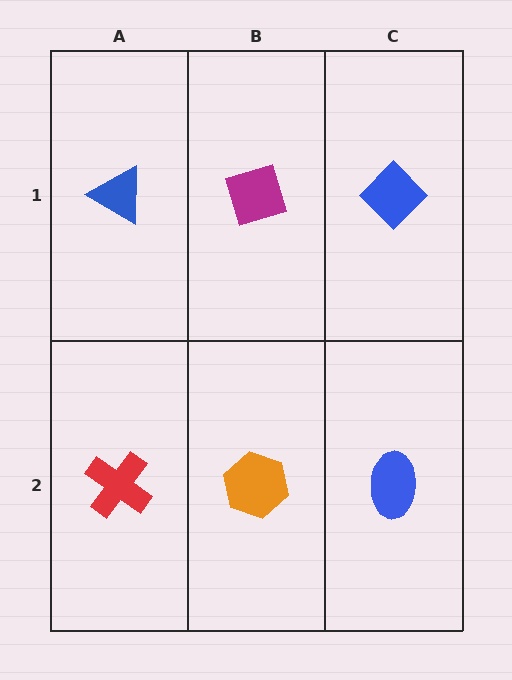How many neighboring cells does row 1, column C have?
2.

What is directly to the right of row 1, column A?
A magenta diamond.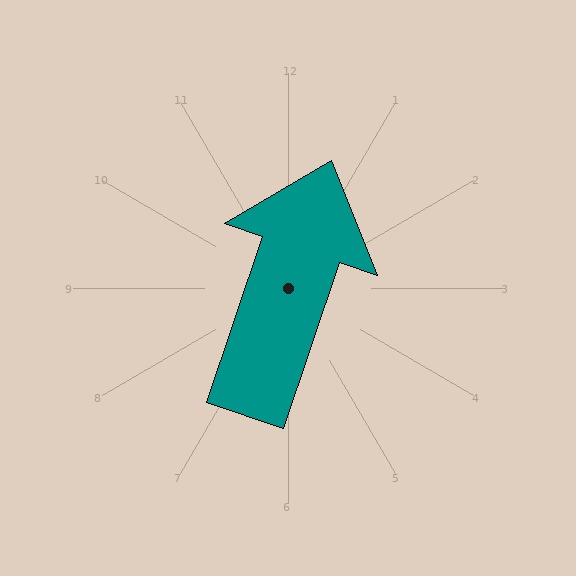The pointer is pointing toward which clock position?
Roughly 1 o'clock.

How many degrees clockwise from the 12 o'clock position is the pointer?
Approximately 19 degrees.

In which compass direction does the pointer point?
North.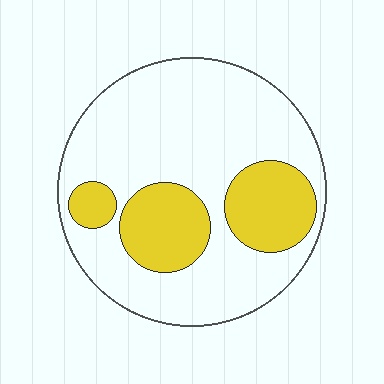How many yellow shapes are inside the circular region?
3.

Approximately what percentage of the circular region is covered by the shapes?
Approximately 25%.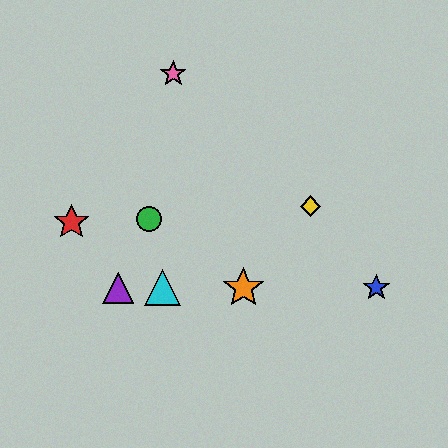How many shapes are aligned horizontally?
4 shapes (the blue star, the purple triangle, the orange star, the cyan triangle) are aligned horizontally.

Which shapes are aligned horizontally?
The blue star, the purple triangle, the orange star, the cyan triangle are aligned horizontally.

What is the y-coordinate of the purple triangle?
The purple triangle is at y≈288.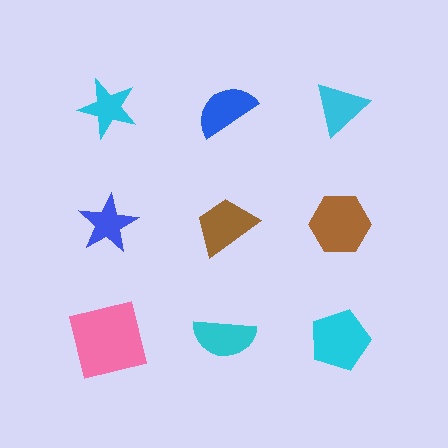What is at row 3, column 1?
A pink square.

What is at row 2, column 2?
A brown trapezoid.